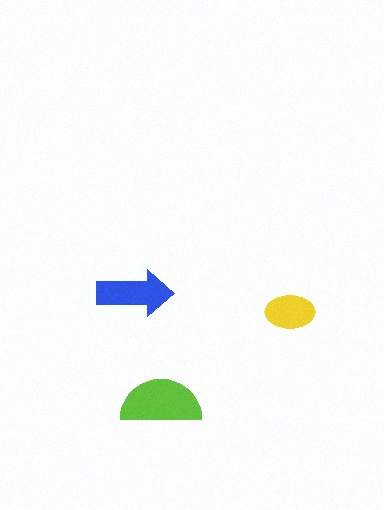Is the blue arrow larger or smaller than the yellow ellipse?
Larger.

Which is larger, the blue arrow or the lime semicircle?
The lime semicircle.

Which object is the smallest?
The yellow ellipse.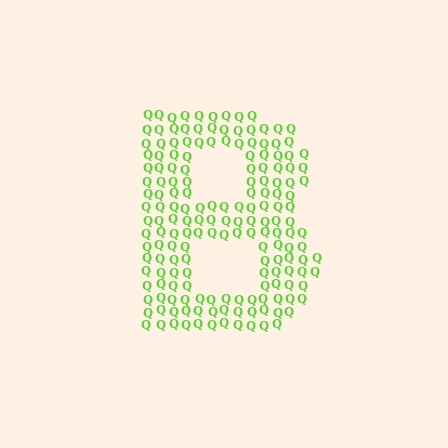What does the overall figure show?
The overall figure shows the letter B.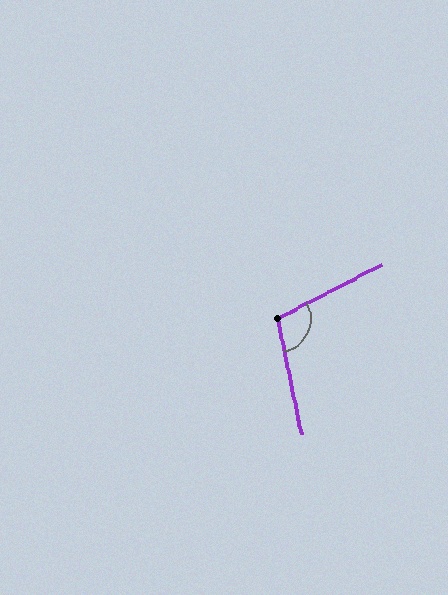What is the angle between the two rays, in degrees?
Approximately 106 degrees.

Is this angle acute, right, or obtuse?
It is obtuse.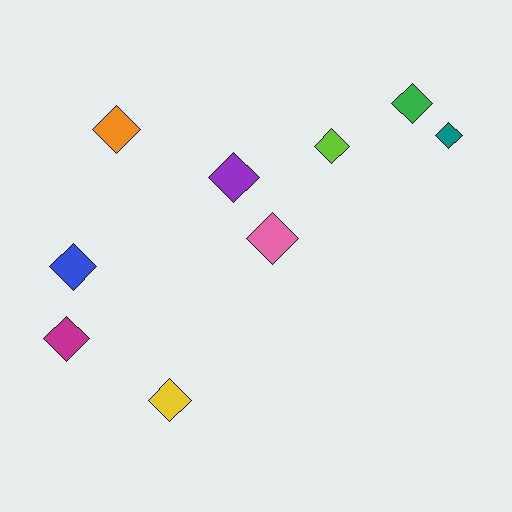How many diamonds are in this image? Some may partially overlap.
There are 9 diamonds.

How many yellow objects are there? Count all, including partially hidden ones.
There is 1 yellow object.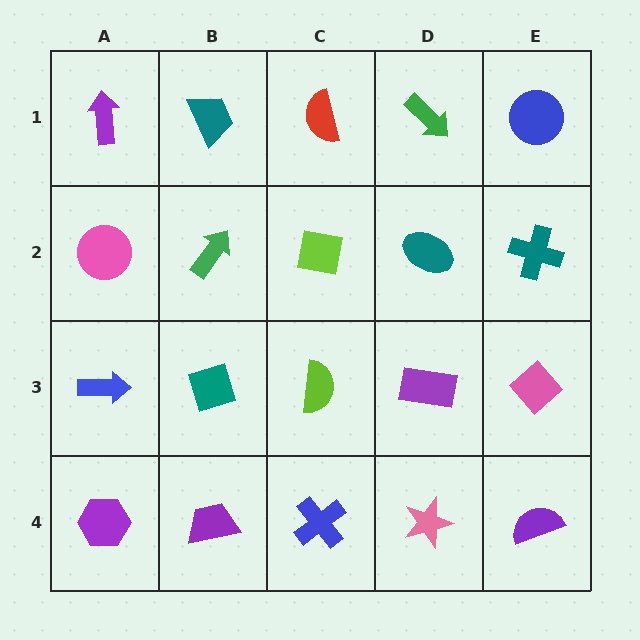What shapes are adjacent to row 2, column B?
A teal trapezoid (row 1, column B), a teal diamond (row 3, column B), a pink circle (row 2, column A), a lime square (row 2, column C).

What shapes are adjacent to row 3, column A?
A pink circle (row 2, column A), a purple hexagon (row 4, column A), a teal diamond (row 3, column B).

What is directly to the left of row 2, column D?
A lime square.